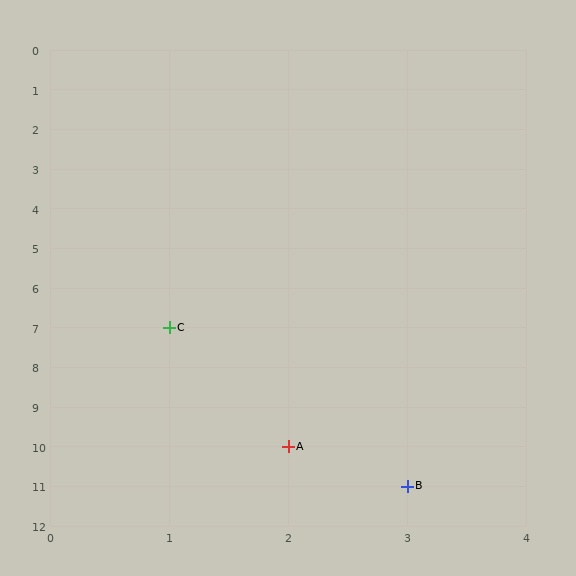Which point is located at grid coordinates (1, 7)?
Point C is at (1, 7).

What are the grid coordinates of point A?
Point A is at grid coordinates (2, 10).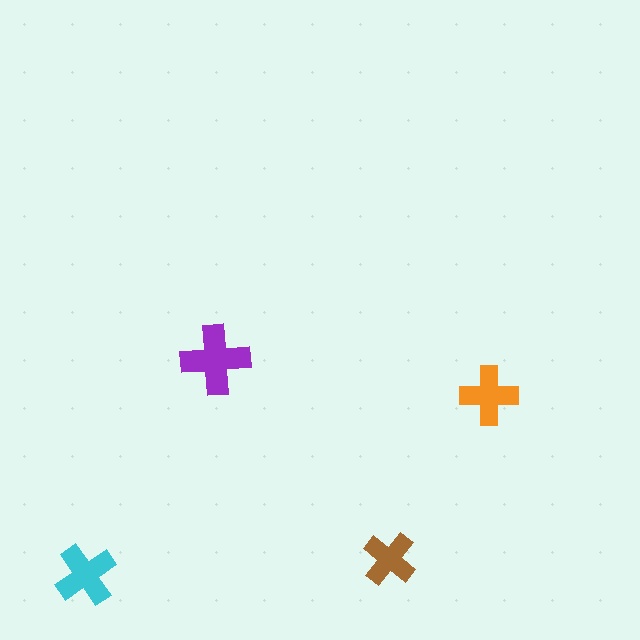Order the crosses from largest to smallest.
the purple one, the cyan one, the orange one, the brown one.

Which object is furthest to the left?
The cyan cross is leftmost.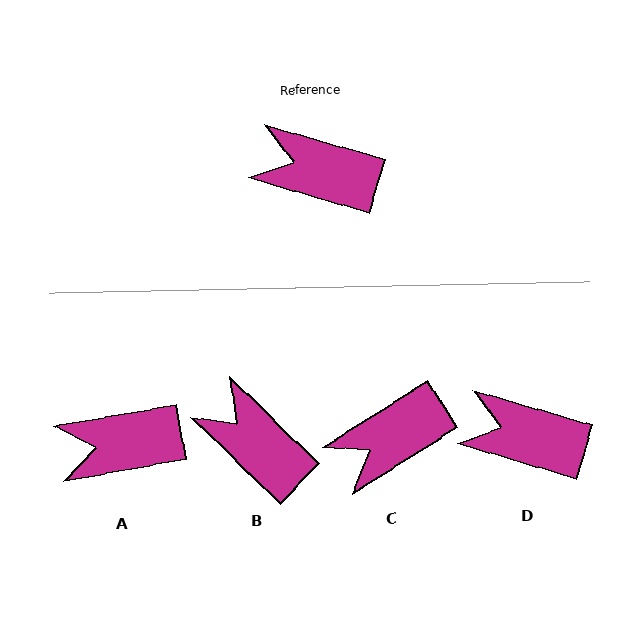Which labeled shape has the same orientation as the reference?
D.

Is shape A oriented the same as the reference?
No, it is off by about 26 degrees.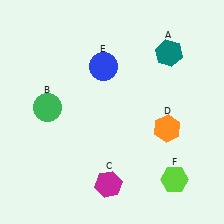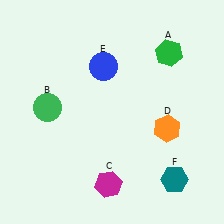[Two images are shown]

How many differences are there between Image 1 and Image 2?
There are 2 differences between the two images.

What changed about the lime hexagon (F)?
In Image 1, F is lime. In Image 2, it changed to teal.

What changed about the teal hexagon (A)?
In Image 1, A is teal. In Image 2, it changed to green.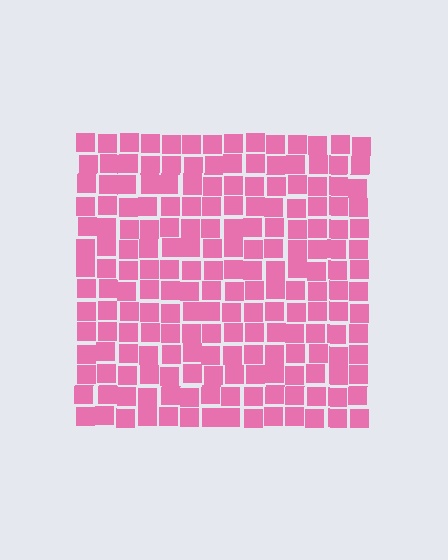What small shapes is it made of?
It is made of small squares.